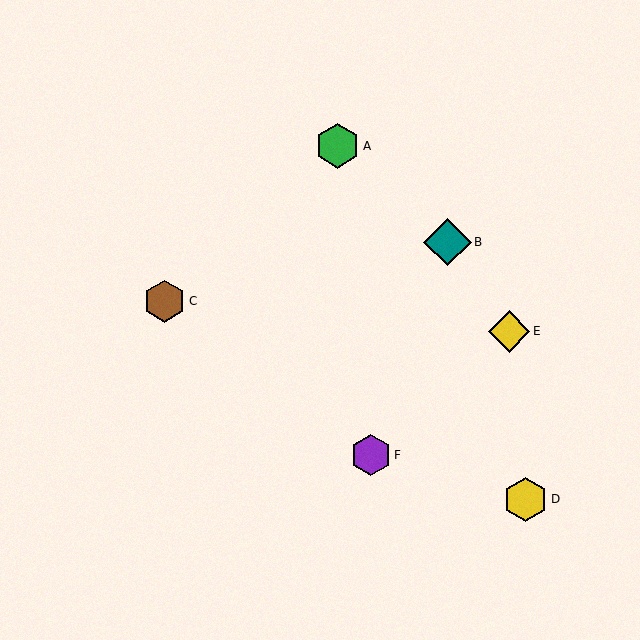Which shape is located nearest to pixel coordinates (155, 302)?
The brown hexagon (labeled C) at (165, 301) is nearest to that location.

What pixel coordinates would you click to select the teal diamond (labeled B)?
Click at (447, 242) to select the teal diamond B.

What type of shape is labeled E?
Shape E is a yellow diamond.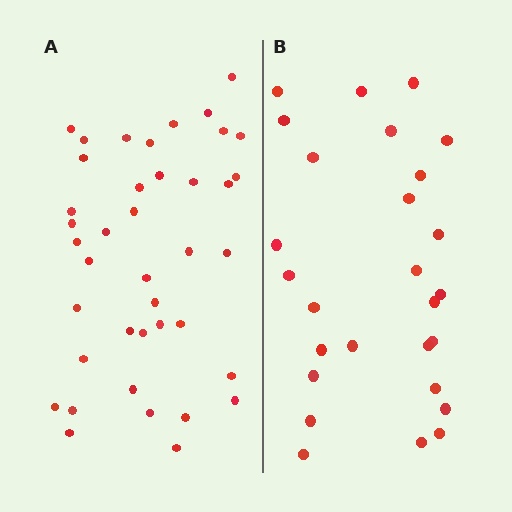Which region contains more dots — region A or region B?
Region A (the left region) has more dots.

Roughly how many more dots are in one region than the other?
Region A has approximately 15 more dots than region B.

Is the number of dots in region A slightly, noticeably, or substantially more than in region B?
Region A has substantially more. The ratio is roughly 1.5 to 1.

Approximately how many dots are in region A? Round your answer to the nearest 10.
About 40 dots.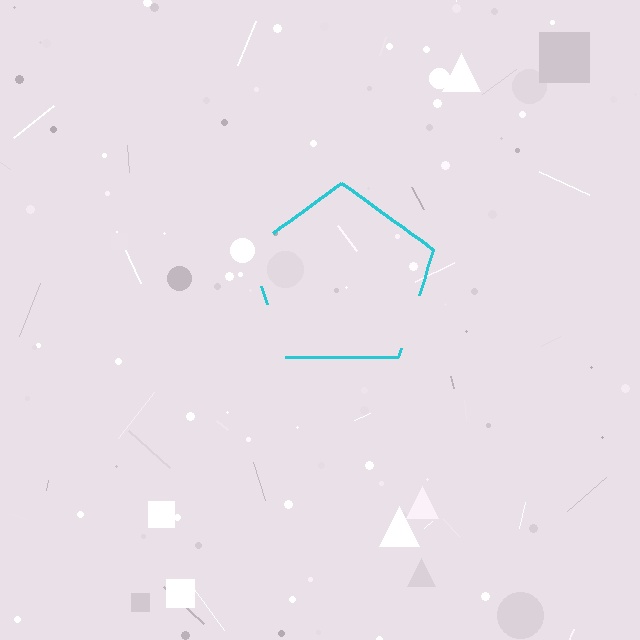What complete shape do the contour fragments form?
The contour fragments form a pentagon.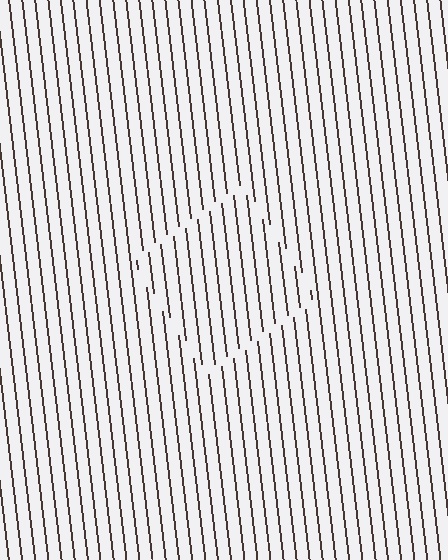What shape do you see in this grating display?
An illusory square. The interior of the shape contains the same grating, shifted by half a period — the contour is defined by the phase discontinuity where line-ends from the inner and outer gratings abut.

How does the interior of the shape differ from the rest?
The interior of the shape contains the same grating, shifted by half a period — the contour is defined by the phase discontinuity where line-ends from the inner and outer gratings abut.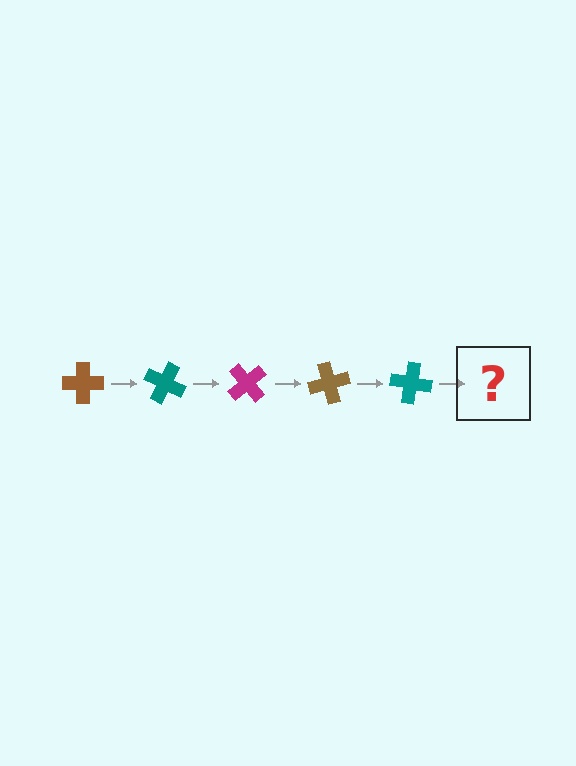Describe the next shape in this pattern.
It should be a magenta cross, rotated 125 degrees from the start.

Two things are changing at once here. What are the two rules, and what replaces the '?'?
The two rules are that it rotates 25 degrees each step and the color cycles through brown, teal, and magenta. The '?' should be a magenta cross, rotated 125 degrees from the start.